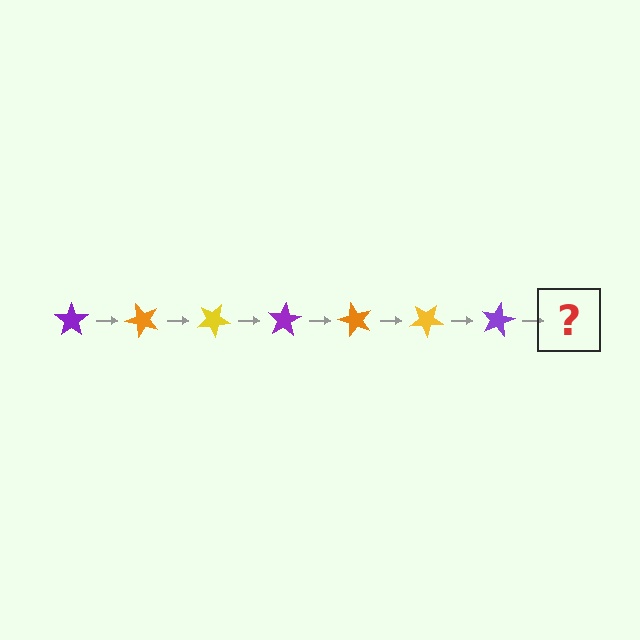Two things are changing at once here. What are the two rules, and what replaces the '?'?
The two rules are that it rotates 50 degrees each step and the color cycles through purple, orange, and yellow. The '?' should be an orange star, rotated 350 degrees from the start.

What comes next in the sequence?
The next element should be an orange star, rotated 350 degrees from the start.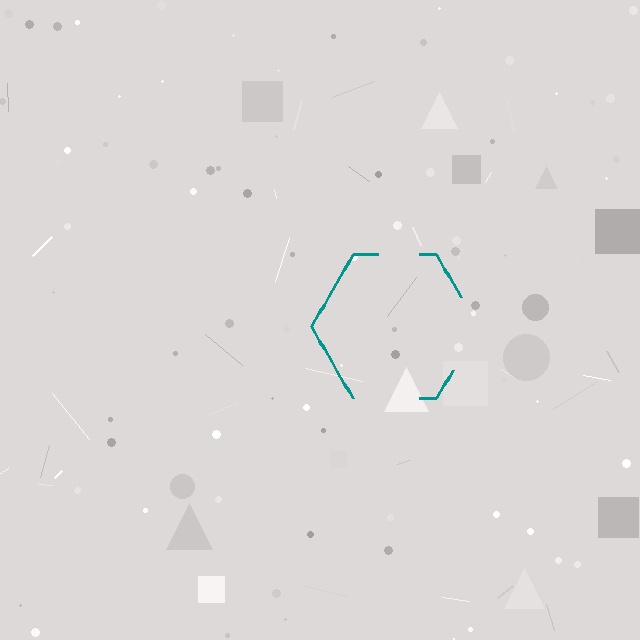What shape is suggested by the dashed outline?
The dashed outline suggests a hexagon.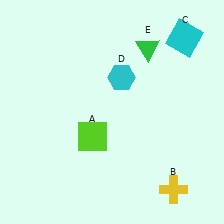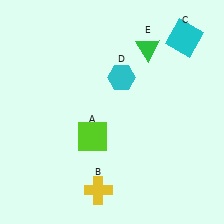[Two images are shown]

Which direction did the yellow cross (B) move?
The yellow cross (B) moved left.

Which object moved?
The yellow cross (B) moved left.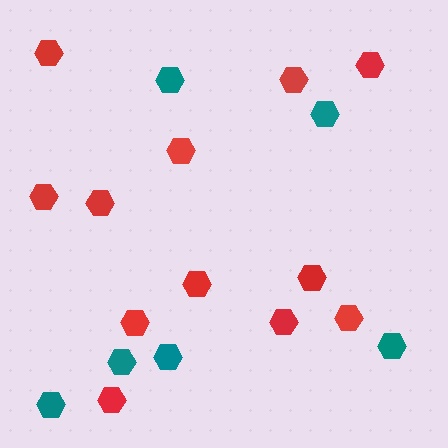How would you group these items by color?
There are 2 groups: one group of teal hexagons (6) and one group of red hexagons (12).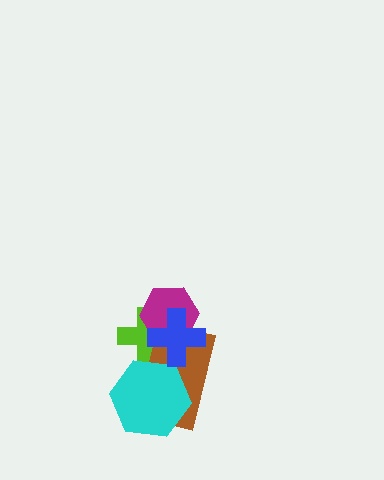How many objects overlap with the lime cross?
4 objects overlap with the lime cross.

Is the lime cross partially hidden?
Yes, it is partially covered by another shape.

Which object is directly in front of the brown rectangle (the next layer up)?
The cyan hexagon is directly in front of the brown rectangle.